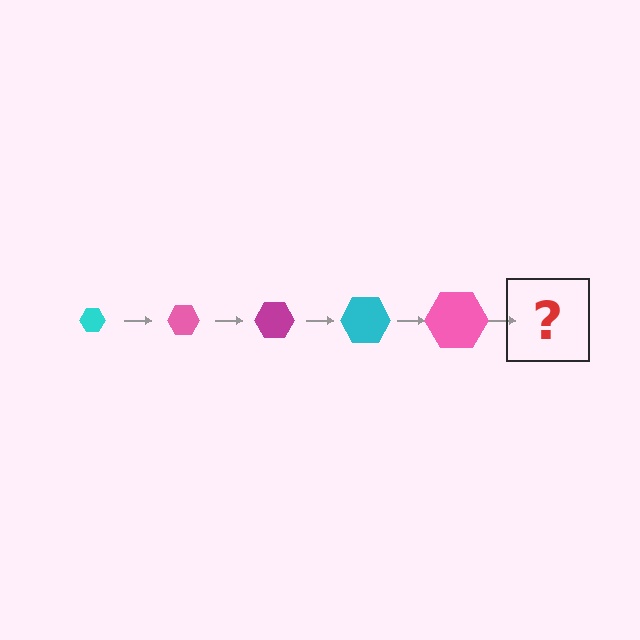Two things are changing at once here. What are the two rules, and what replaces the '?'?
The two rules are that the hexagon grows larger each step and the color cycles through cyan, pink, and magenta. The '?' should be a magenta hexagon, larger than the previous one.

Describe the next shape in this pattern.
It should be a magenta hexagon, larger than the previous one.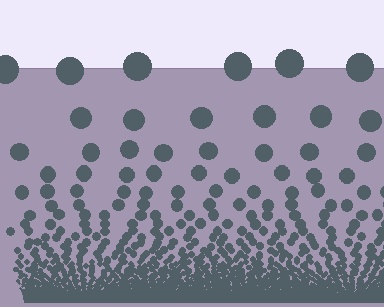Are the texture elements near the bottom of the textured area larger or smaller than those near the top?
Smaller. The gradient is inverted — elements near the bottom are smaller and denser.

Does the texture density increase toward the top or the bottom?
Density increases toward the bottom.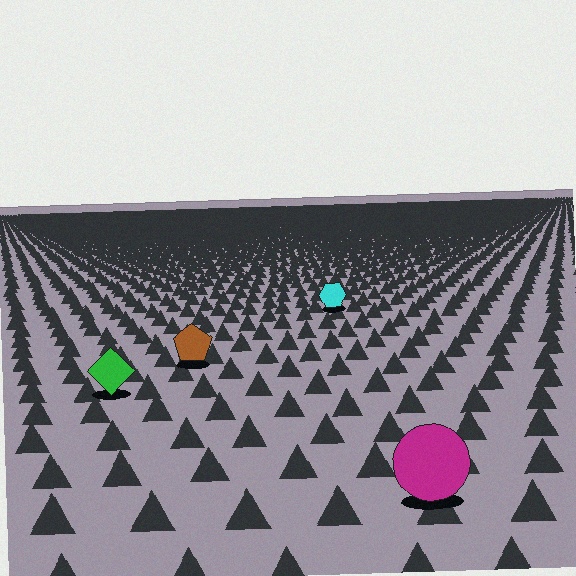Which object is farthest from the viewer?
The cyan hexagon is farthest from the viewer. It appears smaller and the ground texture around it is denser.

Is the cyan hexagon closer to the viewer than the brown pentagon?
No. The brown pentagon is closer — you can tell from the texture gradient: the ground texture is coarser near it.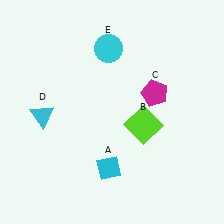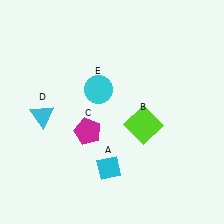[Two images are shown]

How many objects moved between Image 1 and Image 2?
2 objects moved between the two images.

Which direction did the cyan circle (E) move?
The cyan circle (E) moved down.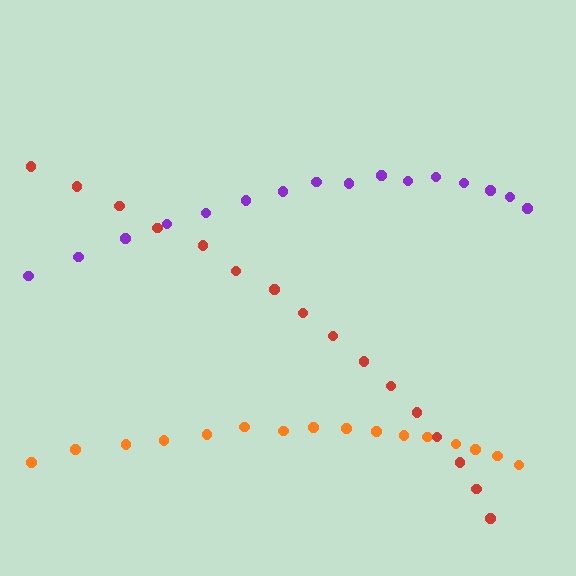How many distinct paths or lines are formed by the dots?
There are 3 distinct paths.